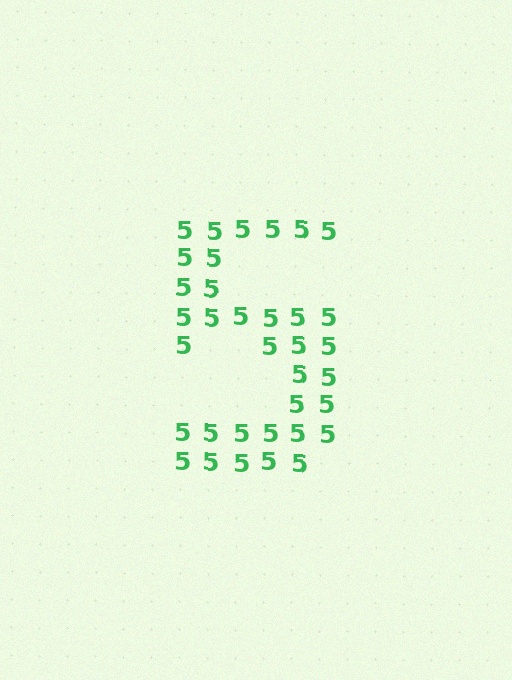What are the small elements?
The small elements are digit 5's.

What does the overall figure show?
The overall figure shows the digit 5.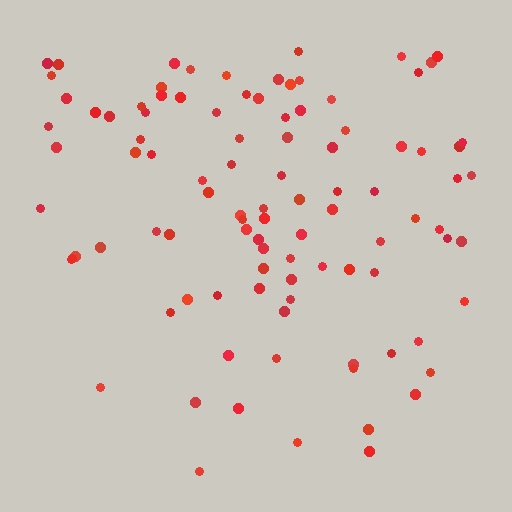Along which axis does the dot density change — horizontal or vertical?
Vertical.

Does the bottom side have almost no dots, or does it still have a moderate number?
Still a moderate number, just noticeably fewer than the top.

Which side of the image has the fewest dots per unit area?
The bottom.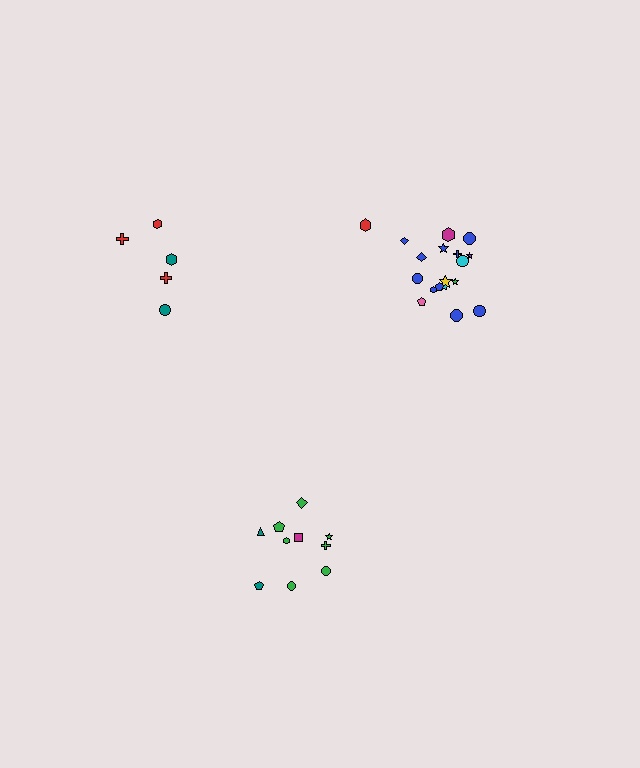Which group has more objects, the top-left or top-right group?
The top-right group.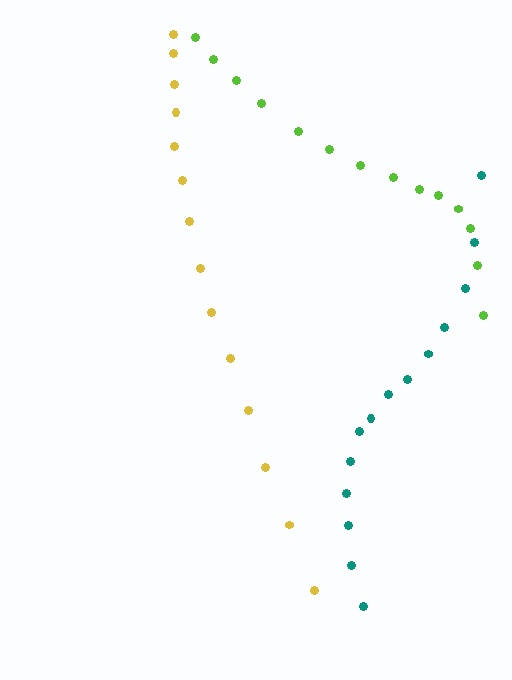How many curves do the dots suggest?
There are 3 distinct paths.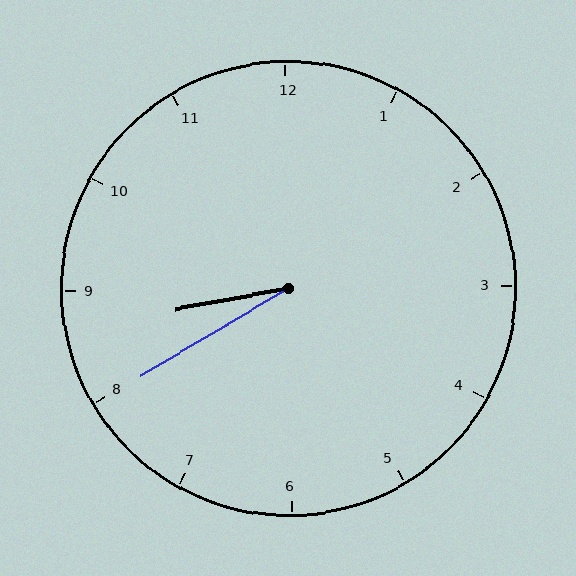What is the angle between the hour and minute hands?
Approximately 20 degrees.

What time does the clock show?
8:40.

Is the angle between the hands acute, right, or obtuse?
It is acute.